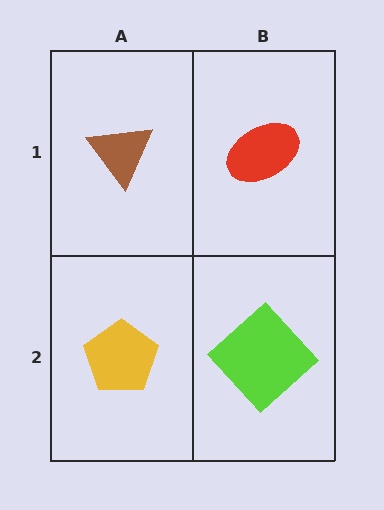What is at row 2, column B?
A lime diamond.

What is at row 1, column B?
A red ellipse.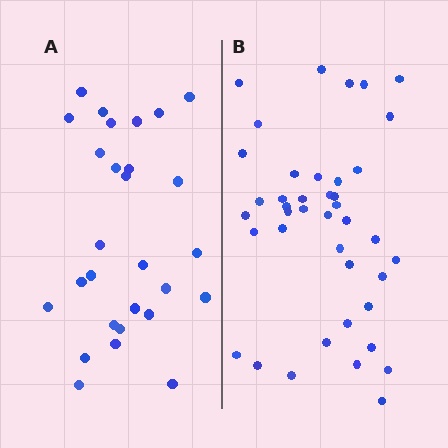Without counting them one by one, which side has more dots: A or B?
Region B (the right region) has more dots.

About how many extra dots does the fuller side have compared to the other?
Region B has approximately 15 more dots than region A.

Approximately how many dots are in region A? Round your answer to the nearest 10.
About 30 dots. (The exact count is 28, which rounds to 30.)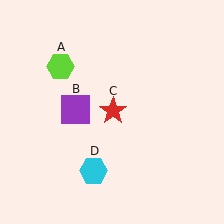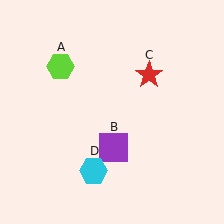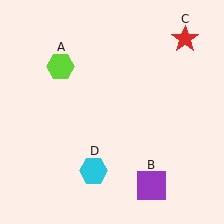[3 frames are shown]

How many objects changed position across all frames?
2 objects changed position: purple square (object B), red star (object C).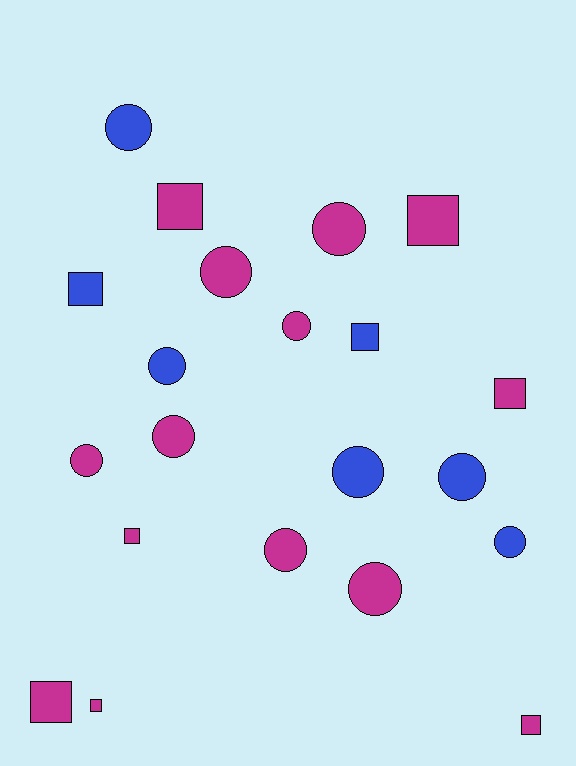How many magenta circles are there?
There are 7 magenta circles.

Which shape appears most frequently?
Circle, with 12 objects.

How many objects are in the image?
There are 21 objects.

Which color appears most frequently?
Magenta, with 14 objects.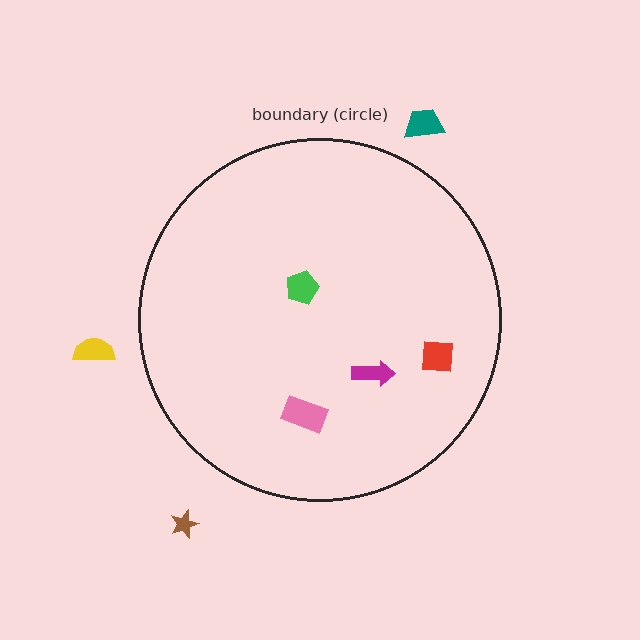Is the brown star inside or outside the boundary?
Outside.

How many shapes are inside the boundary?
4 inside, 3 outside.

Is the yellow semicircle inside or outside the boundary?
Outside.